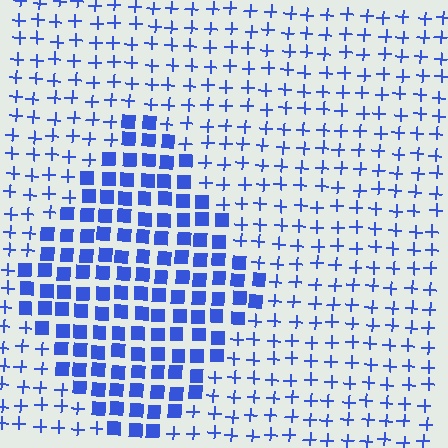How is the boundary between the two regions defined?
The boundary is defined by a change in element shape: squares inside vs. plus signs outside. All elements share the same color and spacing.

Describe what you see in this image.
The image is filled with small blue elements arranged in a uniform grid. A diamond-shaped region contains squares, while the surrounding area contains plus signs. The boundary is defined purely by the change in element shape.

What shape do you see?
I see a diamond.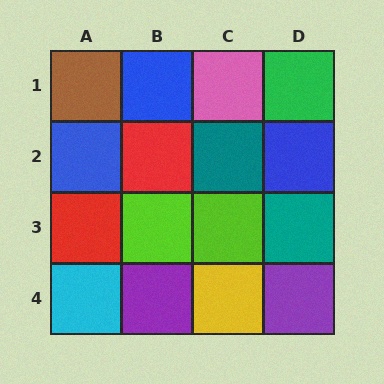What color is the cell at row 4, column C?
Yellow.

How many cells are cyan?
1 cell is cyan.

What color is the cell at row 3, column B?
Lime.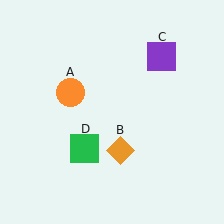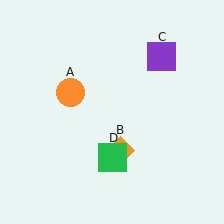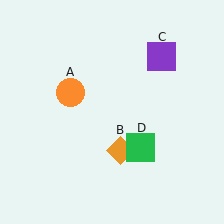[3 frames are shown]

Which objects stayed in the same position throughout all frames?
Orange circle (object A) and orange diamond (object B) and purple square (object C) remained stationary.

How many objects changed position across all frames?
1 object changed position: green square (object D).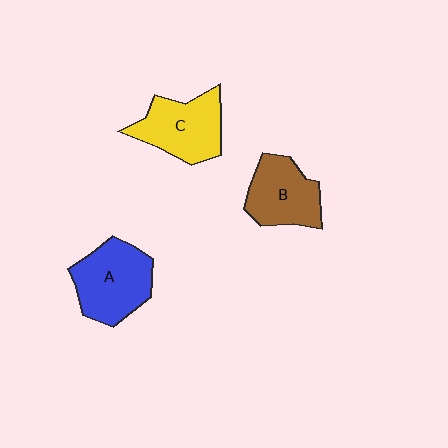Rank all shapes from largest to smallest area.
From largest to smallest: A (blue), C (yellow), B (brown).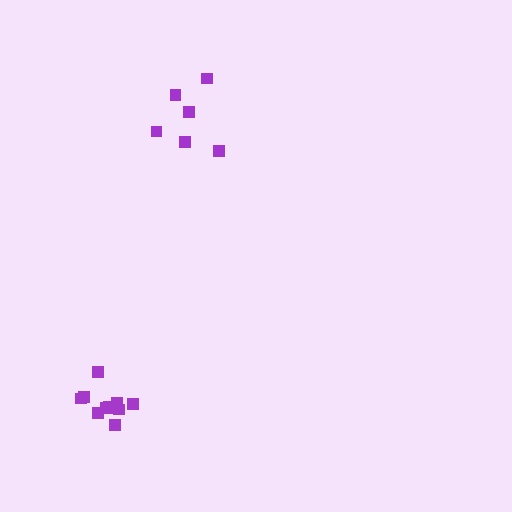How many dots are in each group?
Group 1: 11 dots, Group 2: 6 dots (17 total).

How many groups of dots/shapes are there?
There are 2 groups.